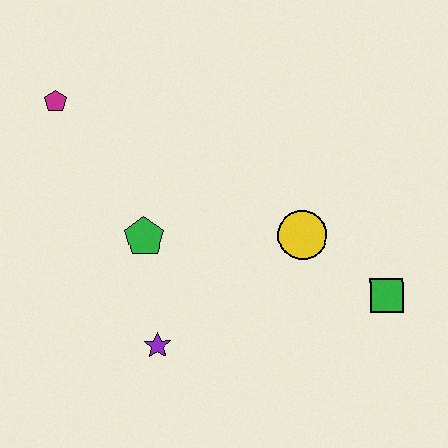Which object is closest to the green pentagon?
The purple star is closest to the green pentagon.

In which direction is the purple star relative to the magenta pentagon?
The purple star is below the magenta pentagon.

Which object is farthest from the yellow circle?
The magenta pentagon is farthest from the yellow circle.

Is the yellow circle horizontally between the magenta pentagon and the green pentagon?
No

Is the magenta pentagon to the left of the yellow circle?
Yes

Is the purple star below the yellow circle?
Yes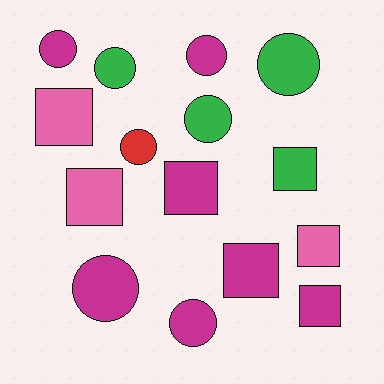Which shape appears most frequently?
Circle, with 8 objects.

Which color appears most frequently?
Magenta, with 7 objects.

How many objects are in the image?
There are 15 objects.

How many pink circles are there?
There are no pink circles.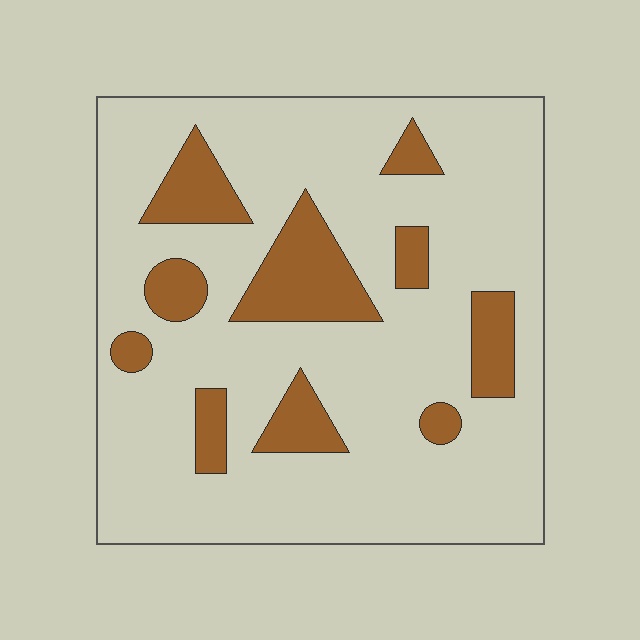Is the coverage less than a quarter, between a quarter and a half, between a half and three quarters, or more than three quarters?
Less than a quarter.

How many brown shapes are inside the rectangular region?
10.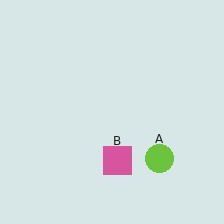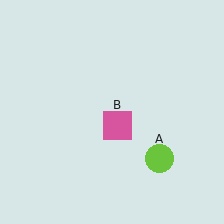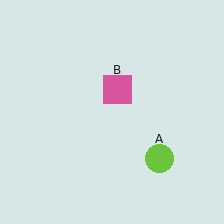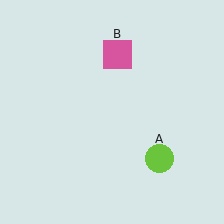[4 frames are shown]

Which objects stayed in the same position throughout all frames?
Lime circle (object A) remained stationary.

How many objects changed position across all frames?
1 object changed position: pink square (object B).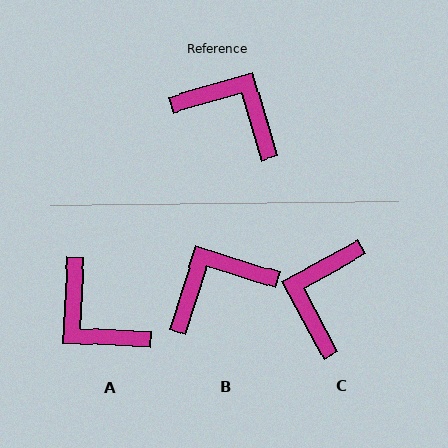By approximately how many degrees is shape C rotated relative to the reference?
Approximately 103 degrees counter-clockwise.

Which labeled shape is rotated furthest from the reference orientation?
A, about 161 degrees away.